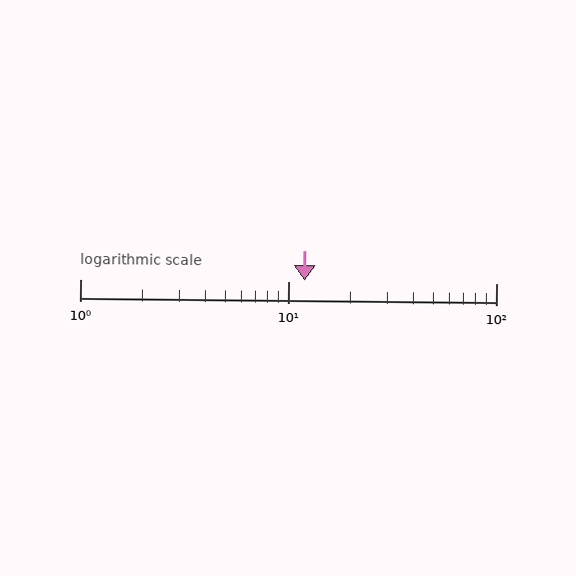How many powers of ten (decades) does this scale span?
The scale spans 2 decades, from 1 to 100.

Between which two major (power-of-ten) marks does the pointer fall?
The pointer is between 10 and 100.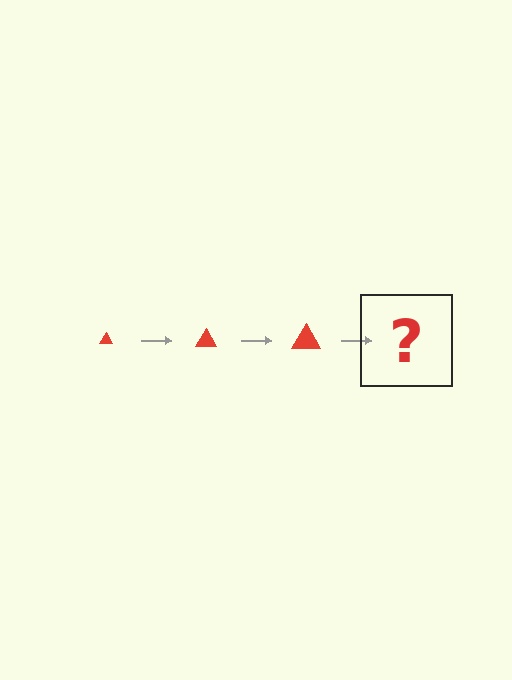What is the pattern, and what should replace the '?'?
The pattern is that the triangle gets progressively larger each step. The '?' should be a red triangle, larger than the previous one.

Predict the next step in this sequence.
The next step is a red triangle, larger than the previous one.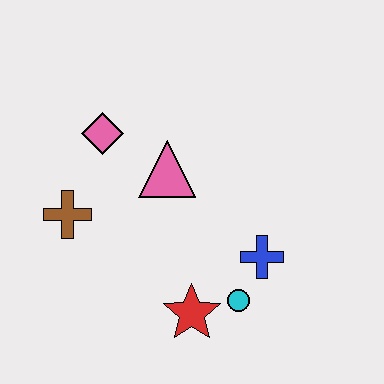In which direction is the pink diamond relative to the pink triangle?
The pink diamond is to the left of the pink triangle.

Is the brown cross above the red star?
Yes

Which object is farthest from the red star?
The pink diamond is farthest from the red star.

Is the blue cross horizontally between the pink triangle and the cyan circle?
No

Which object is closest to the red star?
The cyan circle is closest to the red star.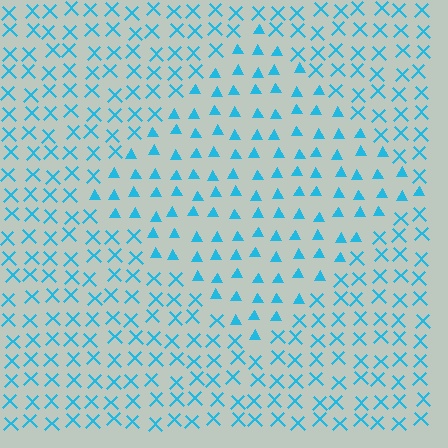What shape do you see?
I see a diamond.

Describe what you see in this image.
The image is filled with small cyan elements arranged in a uniform grid. A diamond-shaped region contains triangles, while the surrounding area contains X marks. The boundary is defined purely by the change in element shape.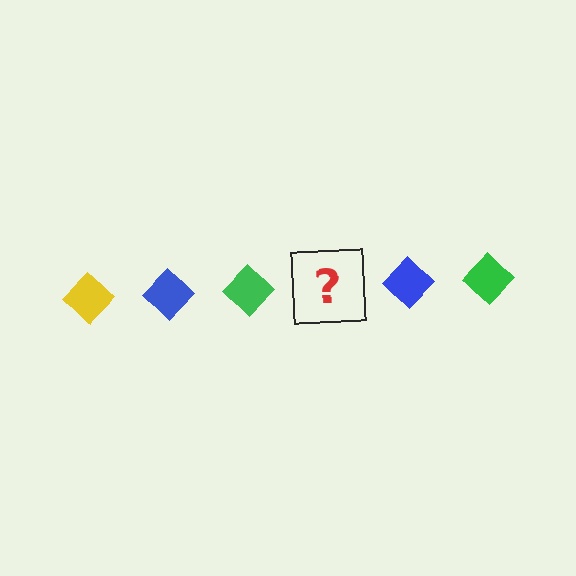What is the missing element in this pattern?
The missing element is a yellow diamond.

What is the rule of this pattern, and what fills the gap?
The rule is that the pattern cycles through yellow, blue, green diamonds. The gap should be filled with a yellow diamond.